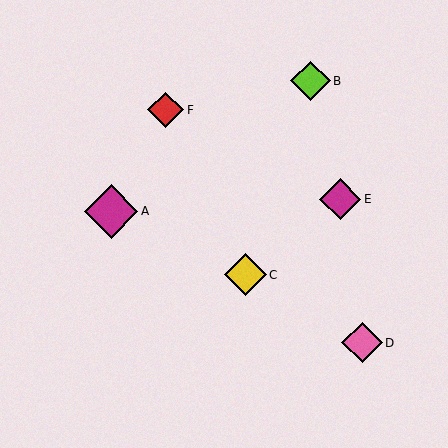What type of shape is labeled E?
Shape E is a magenta diamond.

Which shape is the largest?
The magenta diamond (labeled A) is the largest.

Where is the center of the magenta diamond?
The center of the magenta diamond is at (111, 211).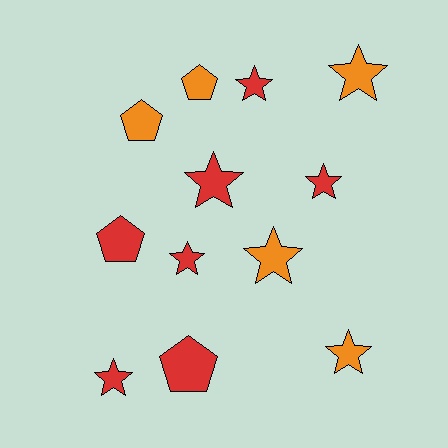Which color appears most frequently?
Red, with 7 objects.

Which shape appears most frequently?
Star, with 8 objects.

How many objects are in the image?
There are 12 objects.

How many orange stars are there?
There are 3 orange stars.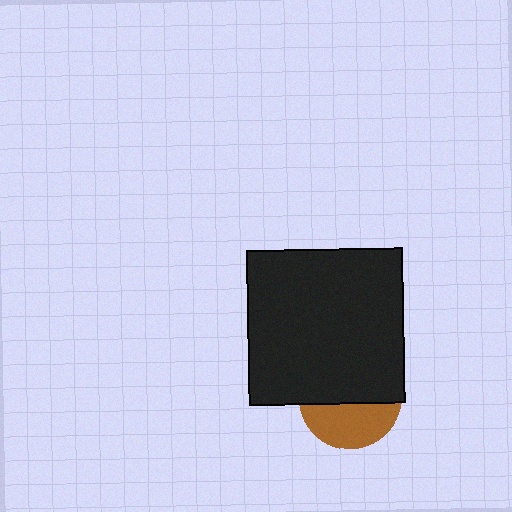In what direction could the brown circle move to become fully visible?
The brown circle could move down. That would shift it out from behind the black square entirely.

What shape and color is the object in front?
The object in front is a black square.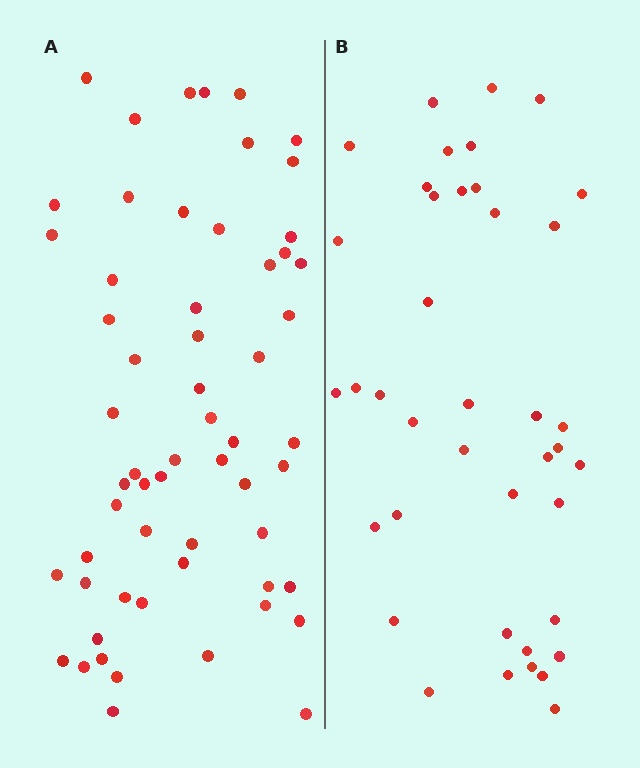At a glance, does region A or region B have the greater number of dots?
Region A (the left region) has more dots.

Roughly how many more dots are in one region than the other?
Region A has approximately 20 more dots than region B.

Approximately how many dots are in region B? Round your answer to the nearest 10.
About 40 dots.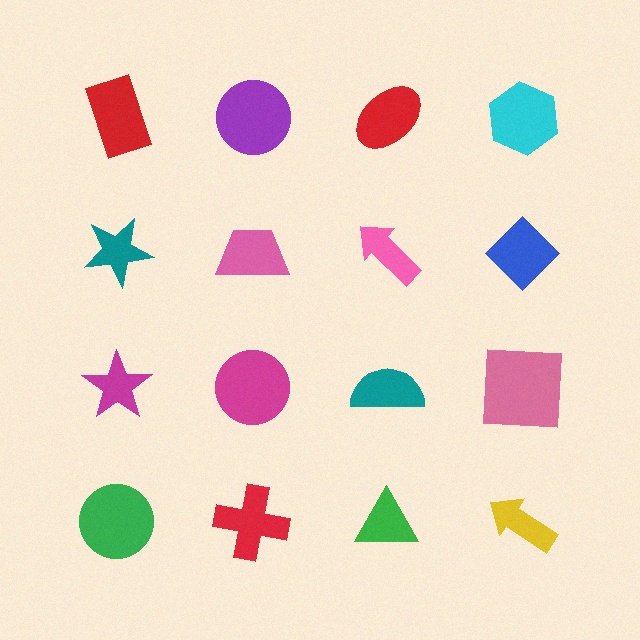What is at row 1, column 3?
A red ellipse.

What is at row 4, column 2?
A red cross.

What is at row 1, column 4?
A cyan hexagon.